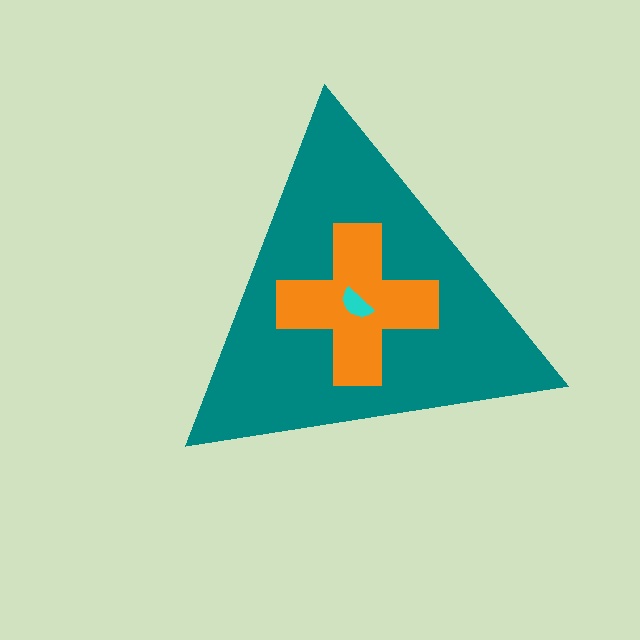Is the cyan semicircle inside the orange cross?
Yes.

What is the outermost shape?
The teal triangle.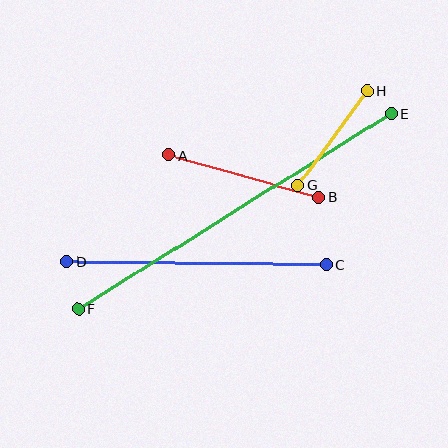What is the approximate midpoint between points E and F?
The midpoint is at approximately (235, 211) pixels.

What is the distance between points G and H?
The distance is approximately 117 pixels.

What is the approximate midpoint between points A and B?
The midpoint is at approximately (244, 176) pixels.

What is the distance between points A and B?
The distance is approximately 156 pixels.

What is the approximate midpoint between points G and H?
The midpoint is at approximately (333, 138) pixels.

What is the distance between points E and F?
The distance is approximately 369 pixels.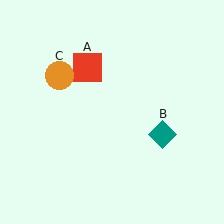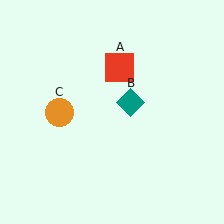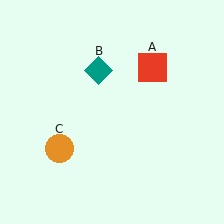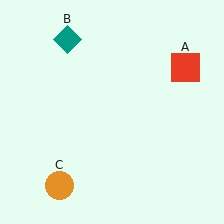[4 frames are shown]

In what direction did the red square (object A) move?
The red square (object A) moved right.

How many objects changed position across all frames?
3 objects changed position: red square (object A), teal diamond (object B), orange circle (object C).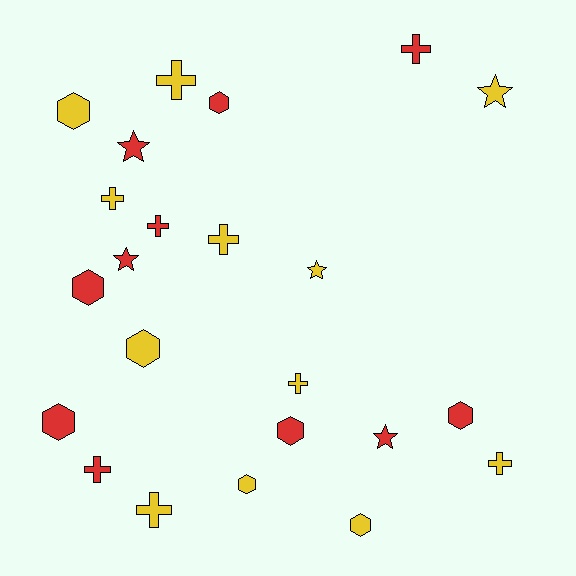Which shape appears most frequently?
Hexagon, with 9 objects.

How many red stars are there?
There are 3 red stars.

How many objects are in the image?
There are 23 objects.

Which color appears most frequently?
Yellow, with 12 objects.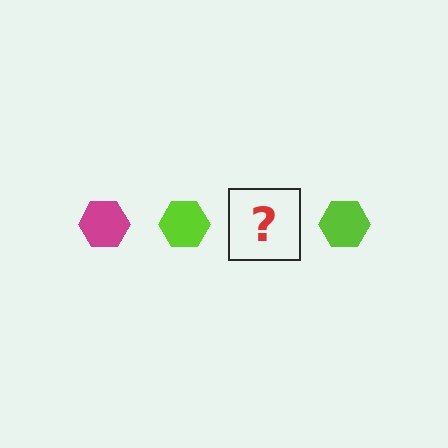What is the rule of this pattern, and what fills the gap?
The rule is that the pattern cycles through magenta, lime hexagons. The gap should be filled with a magenta hexagon.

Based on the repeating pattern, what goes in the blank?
The blank should be a magenta hexagon.